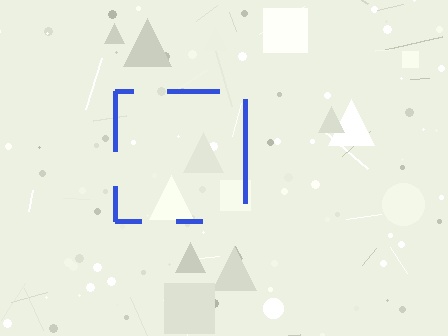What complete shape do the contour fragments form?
The contour fragments form a square.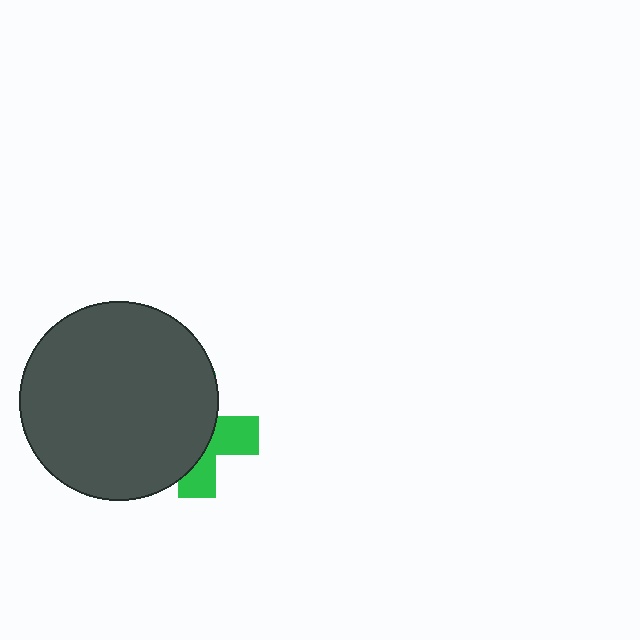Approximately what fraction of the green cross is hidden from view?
Roughly 62% of the green cross is hidden behind the dark gray circle.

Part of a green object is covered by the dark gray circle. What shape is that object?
It is a cross.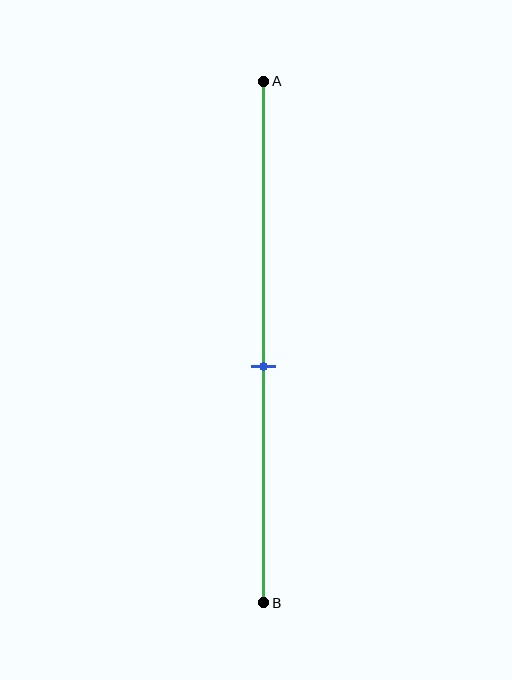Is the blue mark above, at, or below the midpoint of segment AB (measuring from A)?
The blue mark is below the midpoint of segment AB.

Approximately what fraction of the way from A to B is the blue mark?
The blue mark is approximately 55% of the way from A to B.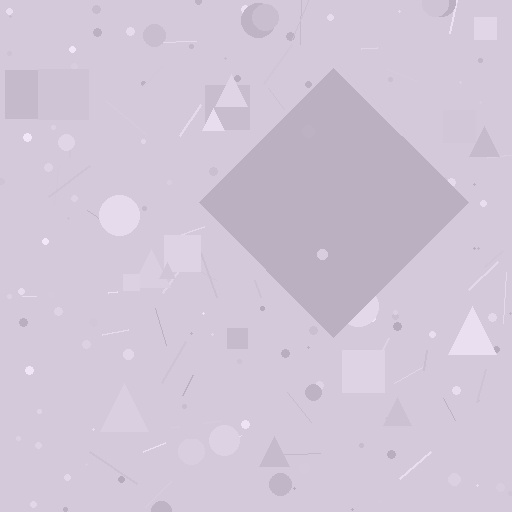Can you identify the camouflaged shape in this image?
The camouflaged shape is a diamond.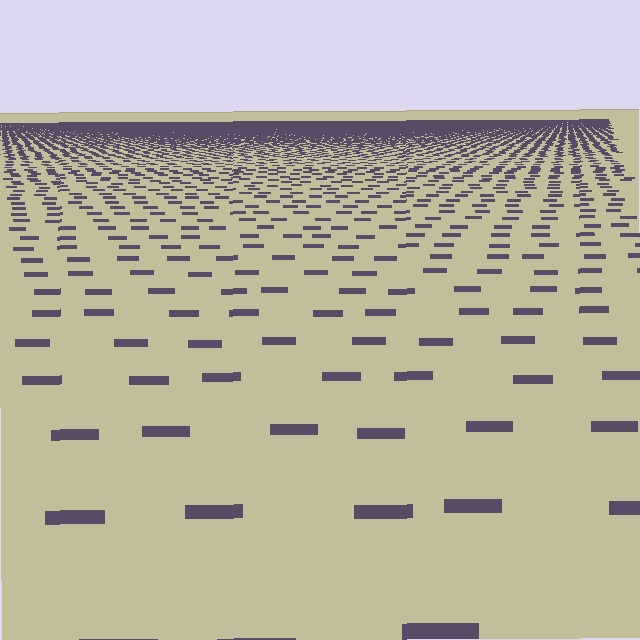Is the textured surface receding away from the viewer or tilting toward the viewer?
The surface is receding away from the viewer. Texture elements get smaller and denser toward the top.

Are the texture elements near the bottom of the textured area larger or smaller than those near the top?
Larger. Near the bottom, elements are closer to the viewer and appear at a bigger on-screen size.